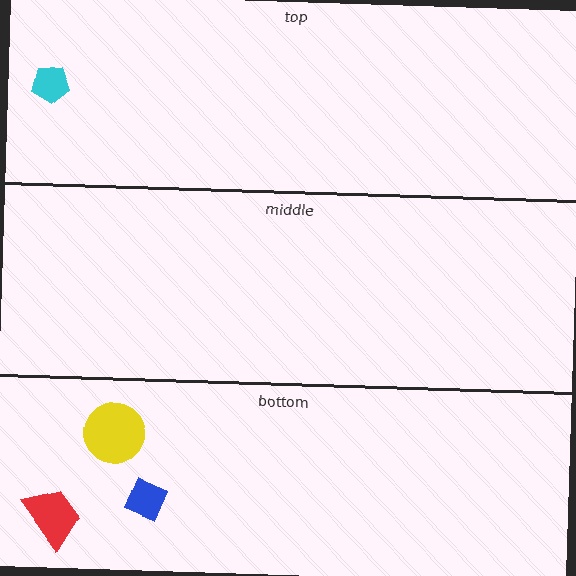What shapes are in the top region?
The cyan pentagon.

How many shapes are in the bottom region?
3.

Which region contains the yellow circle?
The bottom region.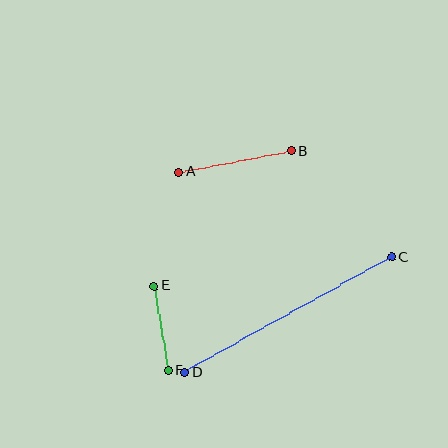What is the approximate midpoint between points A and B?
The midpoint is at approximately (235, 162) pixels.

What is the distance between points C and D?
The distance is approximately 237 pixels.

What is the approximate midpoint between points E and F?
The midpoint is at approximately (161, 328) pixels.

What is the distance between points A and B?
The distance is approximately 115 pixels.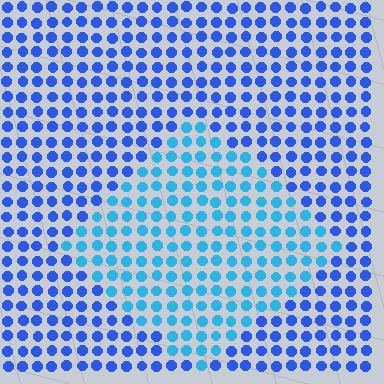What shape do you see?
I see a diamond.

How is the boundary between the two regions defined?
The boundary is defined purely by a slight shift in hue (about 30 degrees). Spacing, size, and orientation are identical on both sides.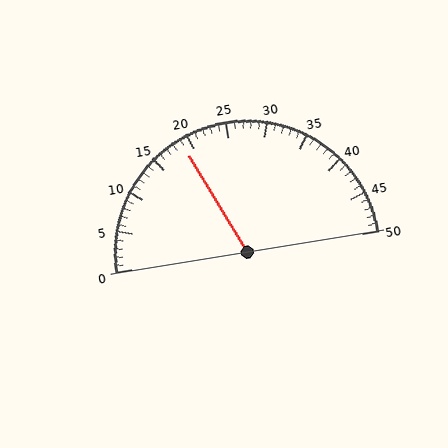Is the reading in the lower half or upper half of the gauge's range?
The reading is in the lower half of the range (0 to 50).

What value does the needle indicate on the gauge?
The needle indicates approximately 19.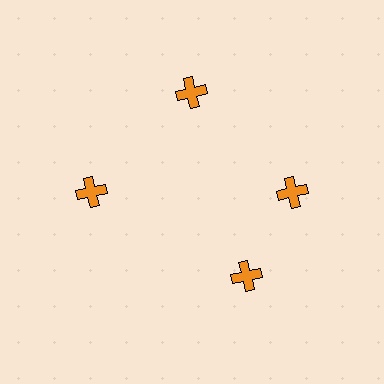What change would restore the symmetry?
The symmetry would be restored by rotating it back into even spacing with its neighbors so that all 4 crosses sit at equal angles and equal distance from the center.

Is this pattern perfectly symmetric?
No. The 4 orange crosses are arranged in a ring, but one element near the 6 o'clock position is rotated out of alignment along the ring, breaking the 4-fold rotational symmetry.